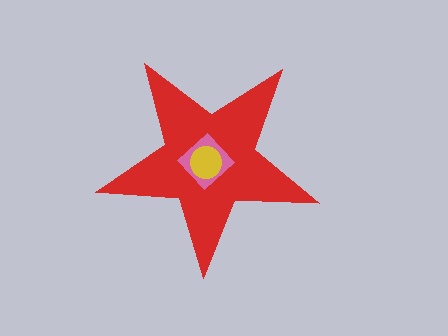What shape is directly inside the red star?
The pink diamond.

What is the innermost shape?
The yellow circle.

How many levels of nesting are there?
3.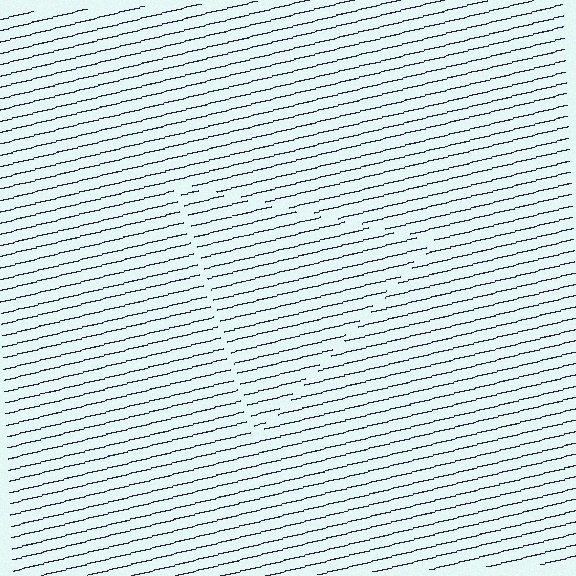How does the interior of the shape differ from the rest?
The interior of the shape contains the same grating, shifted by half a period — the contour is defined by the phase discontinuity where line-ends from the inner and outer gratings abut.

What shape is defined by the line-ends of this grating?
An illusory triangle. The interior of the shape contains the same grating, shifted by half a period — the contour is defined by the phase discontinuity where line-ends from the inner and outer gratings abut.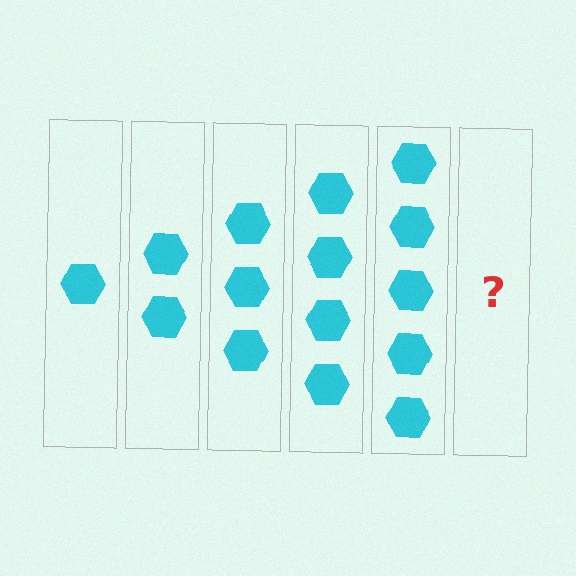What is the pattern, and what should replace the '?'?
The pattern is that each step adds one more hexagon. The '?' should be 6 hexagons.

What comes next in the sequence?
The next element should be 6 hexagons.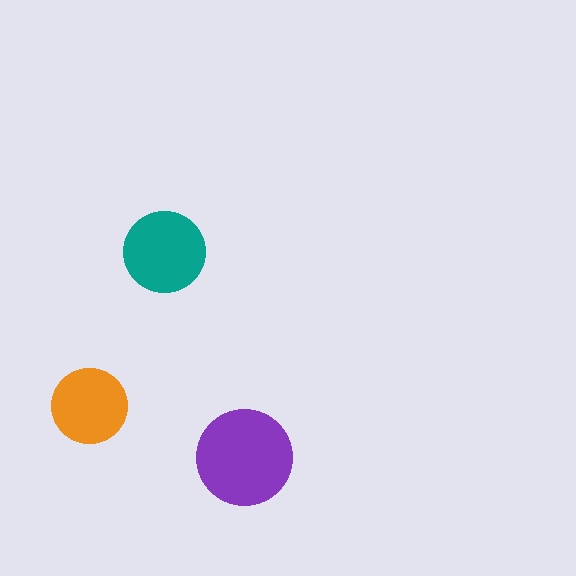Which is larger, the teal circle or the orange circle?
The teal one.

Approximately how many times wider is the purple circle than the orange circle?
About 1.5 times wider.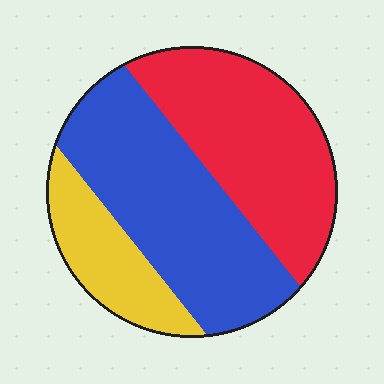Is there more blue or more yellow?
Blue.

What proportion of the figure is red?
Red covers around 40% of the figure.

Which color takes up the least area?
Yellow, at roughly 20%.